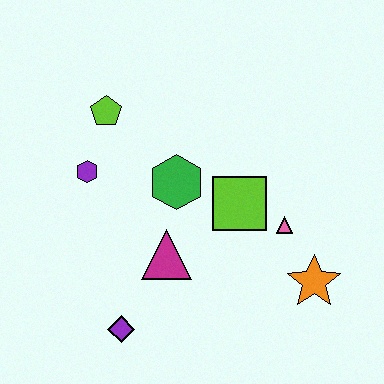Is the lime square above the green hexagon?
No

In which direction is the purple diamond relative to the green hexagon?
The purple diamond is below the green hexagon.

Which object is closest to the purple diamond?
The magenta triangle is closest to the purple diamond.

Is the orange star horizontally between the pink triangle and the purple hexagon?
No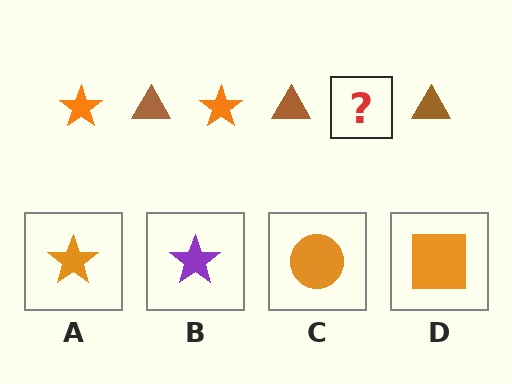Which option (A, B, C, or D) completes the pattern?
A.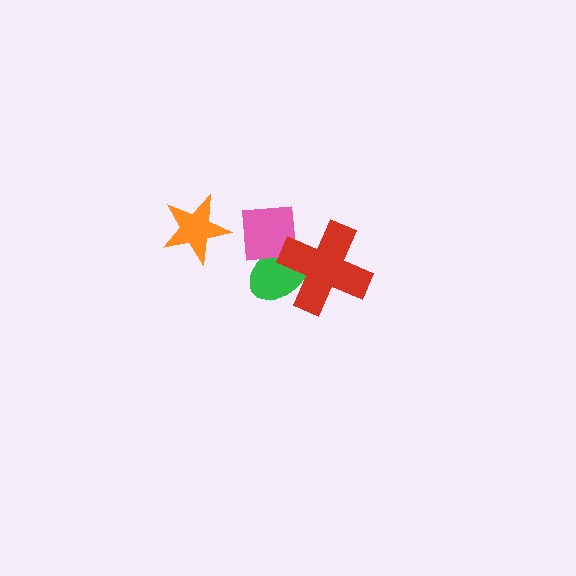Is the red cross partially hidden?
No, no other shape covers it.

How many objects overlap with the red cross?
2 objects overlap with the red cross.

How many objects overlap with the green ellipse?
2 objects overlap with the green ellipse.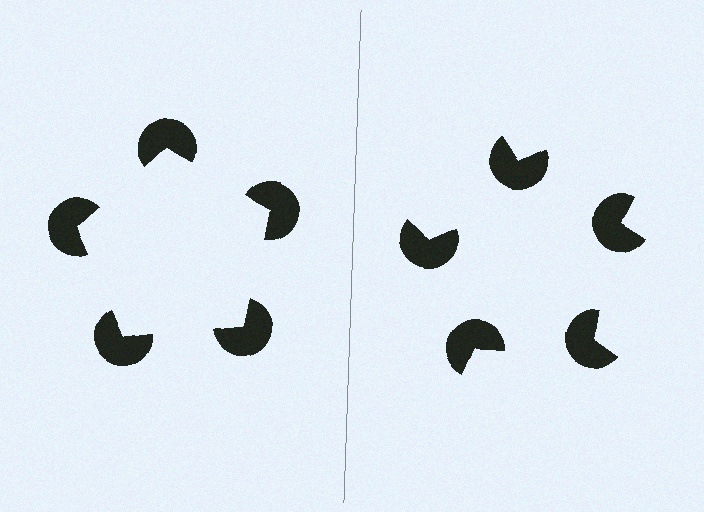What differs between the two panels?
The pac-man discs are positioned identically on both sides; only the wedge orientations differ. On the left they align to a pentagon; on the right they are misaligned.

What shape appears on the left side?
An illusory pentagon.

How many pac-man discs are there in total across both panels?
10 — 5 on each side.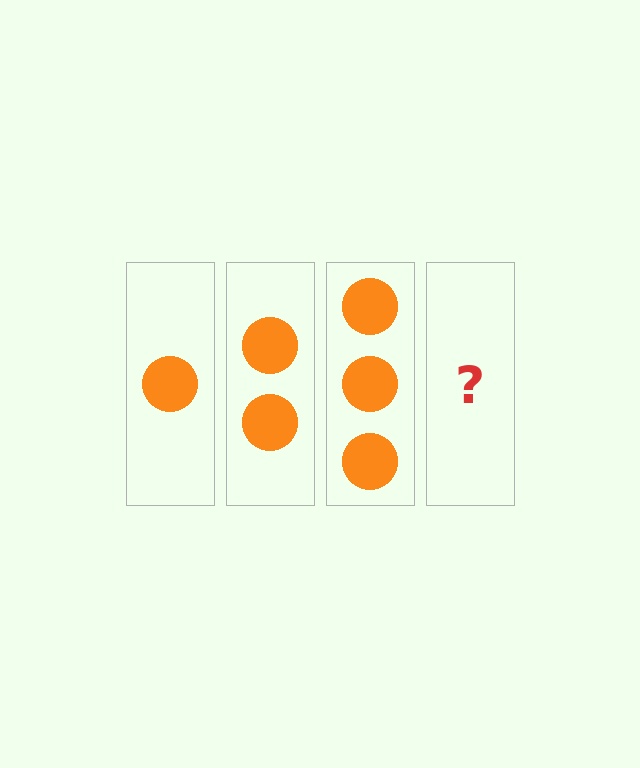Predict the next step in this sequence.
The next step is 4 circles.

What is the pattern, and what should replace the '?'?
The pattern is that each step adds one more circle. The '?' should be 4 circles.